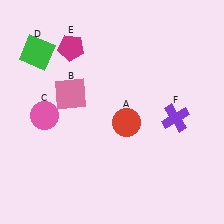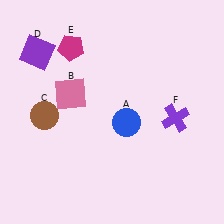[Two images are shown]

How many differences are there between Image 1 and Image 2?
There are 3 differences between the two images.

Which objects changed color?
A changed from red to blue. C changed from pink to brown. D changed from green to purple.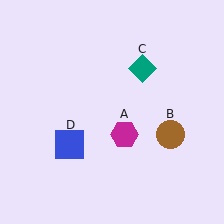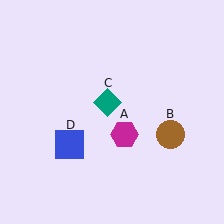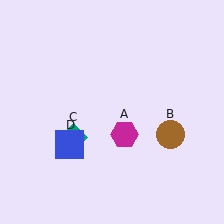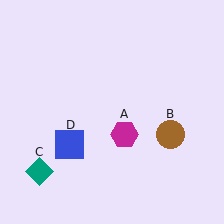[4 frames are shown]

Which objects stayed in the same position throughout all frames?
Magenta hexagon (object A) and brown circle (object B) and blue square (object D) remained stationary.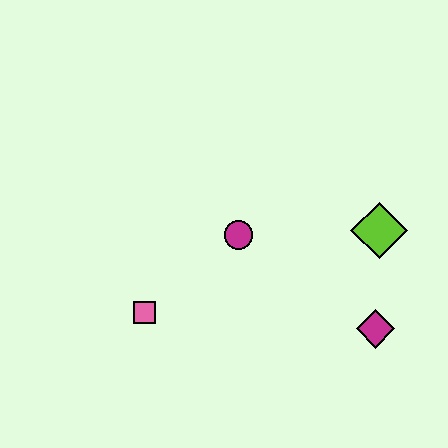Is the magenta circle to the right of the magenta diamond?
No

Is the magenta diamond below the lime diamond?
Yes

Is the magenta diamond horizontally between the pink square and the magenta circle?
No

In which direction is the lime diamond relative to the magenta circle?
The lime diamond is to the right of the magenta circle.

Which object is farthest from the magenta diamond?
The pink square is farthest from the magenta diamond.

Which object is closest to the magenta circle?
The pink square is closest to the magenta circle.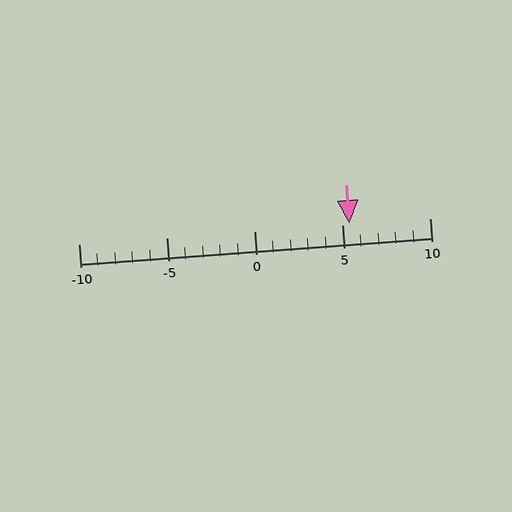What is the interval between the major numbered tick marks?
The major tick marks are spaced 5 units apart.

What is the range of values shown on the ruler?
The ruler shows values from -10 to 10.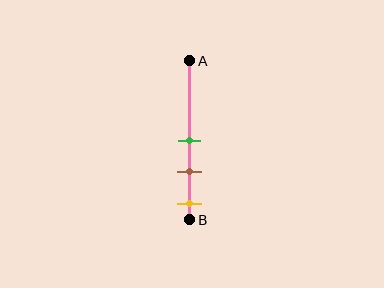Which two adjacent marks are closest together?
The green and brown marks are the closest adjacent pair.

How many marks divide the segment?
There are 3 marks dividing the segment.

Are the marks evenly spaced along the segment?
Yes, the marks are approximately evenly spaced.